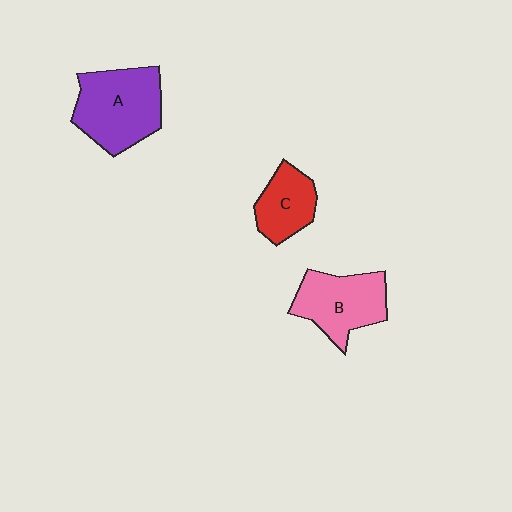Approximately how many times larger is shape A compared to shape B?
Approximately 1.2 times.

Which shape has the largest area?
Shape A (purple).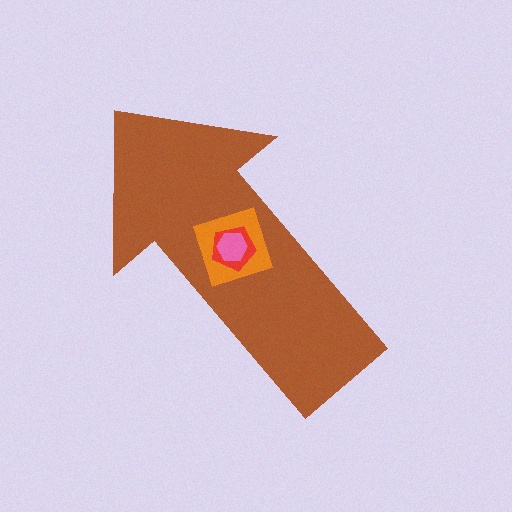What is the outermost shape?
The brown arrow.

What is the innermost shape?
The pink hexagon.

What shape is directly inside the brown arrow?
The orange diamond.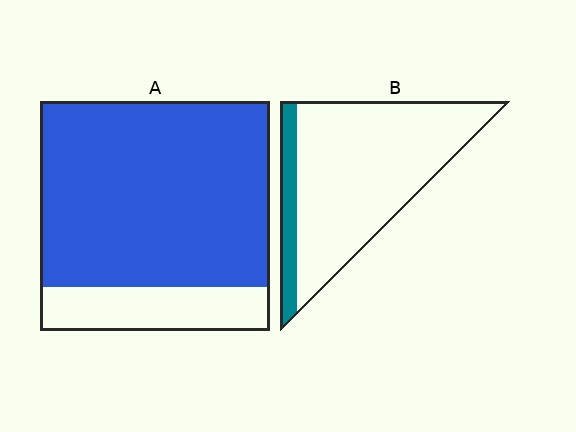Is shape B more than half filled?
No.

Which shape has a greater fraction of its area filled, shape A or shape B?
Shape A.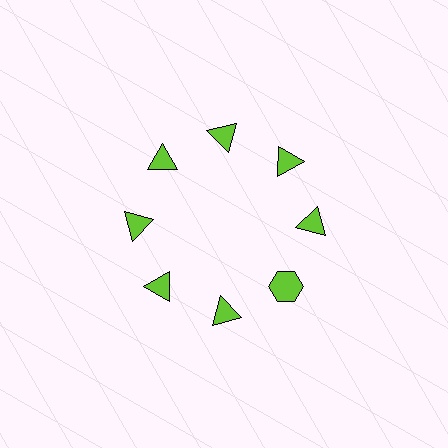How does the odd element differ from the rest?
It has a different shape: hexagon instead of triangle.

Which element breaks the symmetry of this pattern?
The lime hexagon at roughly the 4 o'clock position breaks the symmetry. All other shapes are lime triangles.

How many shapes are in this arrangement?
There are 8 shapes arranged in a ring pattern.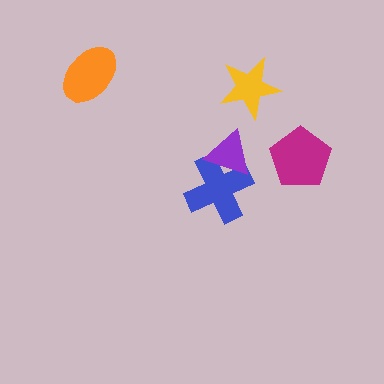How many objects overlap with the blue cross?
1 object overlaps with the blue cross.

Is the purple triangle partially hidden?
No, no other shape covers it.